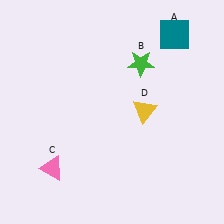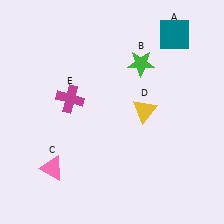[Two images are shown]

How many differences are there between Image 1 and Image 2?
There is 1 difference between the two images.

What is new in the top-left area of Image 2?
A magenta cross (E) was added in the top-left area of Image 2.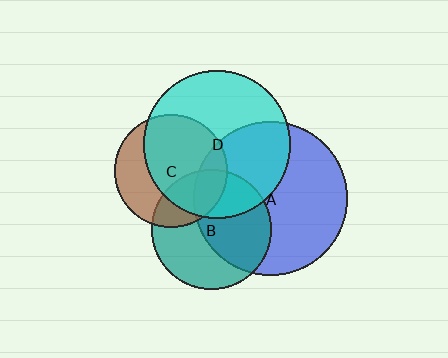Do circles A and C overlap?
Yes.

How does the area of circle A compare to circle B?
Approximately 1.7 times.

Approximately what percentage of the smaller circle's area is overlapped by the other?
Approximately 15%.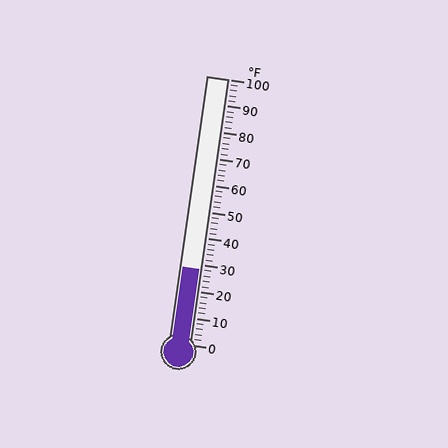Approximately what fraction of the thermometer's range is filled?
The thermometer is filled to approximately 30% of its range.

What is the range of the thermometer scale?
The thermometer scale ranges from 0°F to 100°F.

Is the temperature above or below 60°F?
The temperature is below 60°F.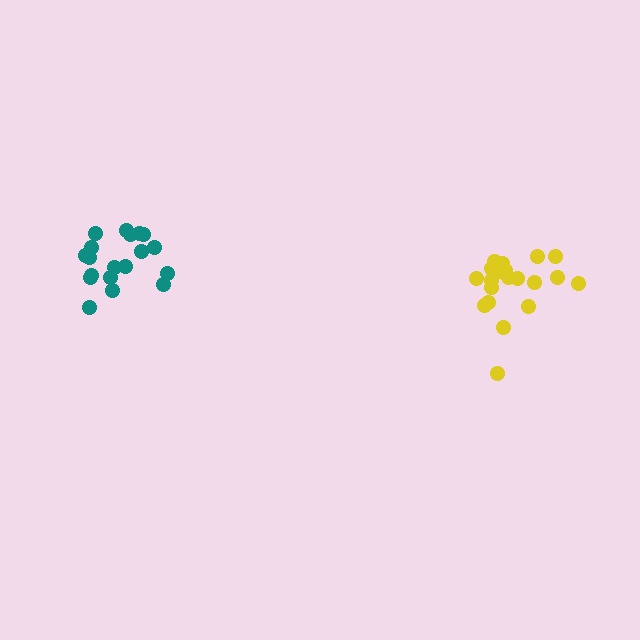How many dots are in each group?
Group 1: 20 dots, Group 2: 19 dots (39 total).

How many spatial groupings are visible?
There are 2 spatial groupings.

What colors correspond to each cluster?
The clusters are colored: yellow, teal.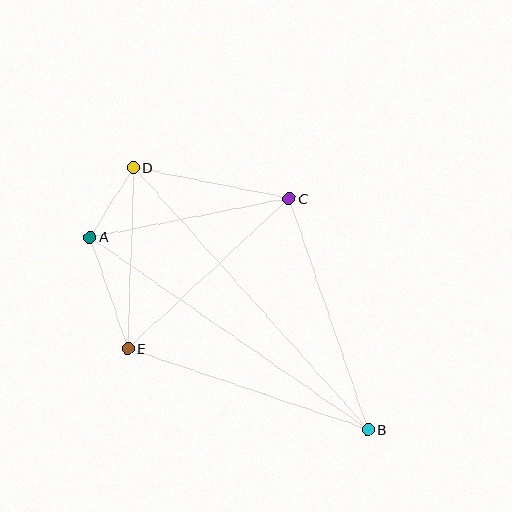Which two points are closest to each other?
Points A and D are closest to each other.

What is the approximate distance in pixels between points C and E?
The distance between C and E is approximately 220 pixels.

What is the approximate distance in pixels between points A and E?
The distance between A and E is approximately 117 pixels.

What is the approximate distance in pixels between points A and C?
The distance between A and C is approximately 203 pixels.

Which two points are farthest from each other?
Points B and D are farthest from each other.